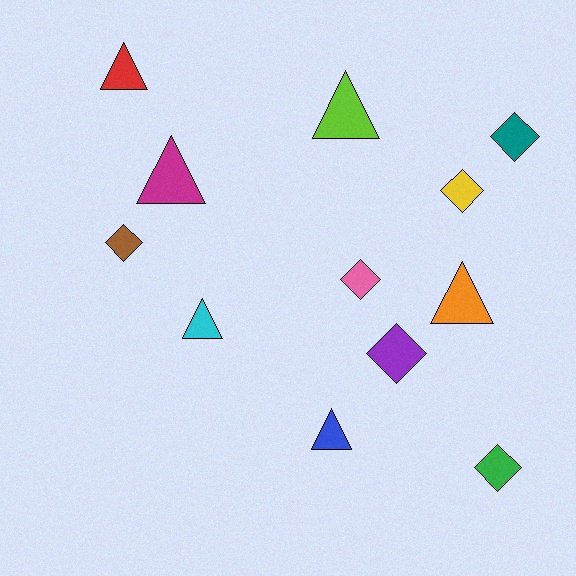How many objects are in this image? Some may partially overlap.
There are 12 objects.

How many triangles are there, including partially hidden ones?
There are 6 triangles.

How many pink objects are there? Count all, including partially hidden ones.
There is 1 pink object.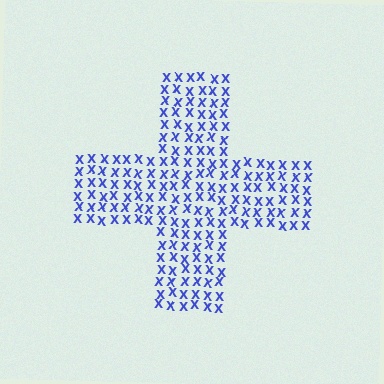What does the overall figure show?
The overall figure shows a cross.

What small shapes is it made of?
It is made of small letter X's.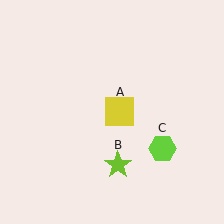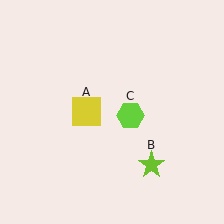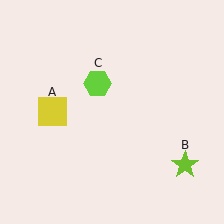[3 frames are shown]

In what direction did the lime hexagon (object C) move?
The lime hexagon (object C) moved up and to the left.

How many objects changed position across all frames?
3 objects changed position: yellow square (object A), lime star (object B), lime hexagon (object C).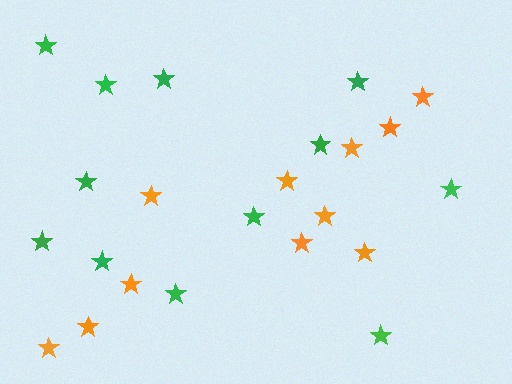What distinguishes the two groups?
There are 2 groups: one group of orange stars (11) and one group of green stars (12).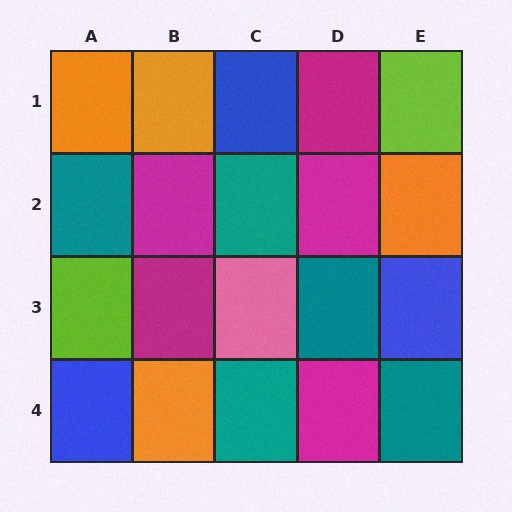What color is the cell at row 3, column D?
Teal.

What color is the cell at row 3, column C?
Pink.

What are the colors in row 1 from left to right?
Orange, orange, blue, magenta, lime.